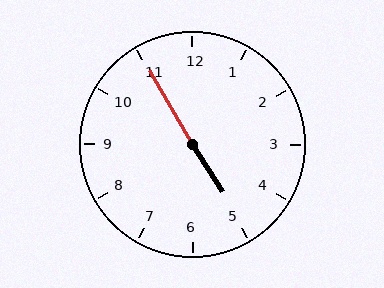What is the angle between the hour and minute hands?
Approximately 178 degrees.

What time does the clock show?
4:55.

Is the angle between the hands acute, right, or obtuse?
It is obtuse.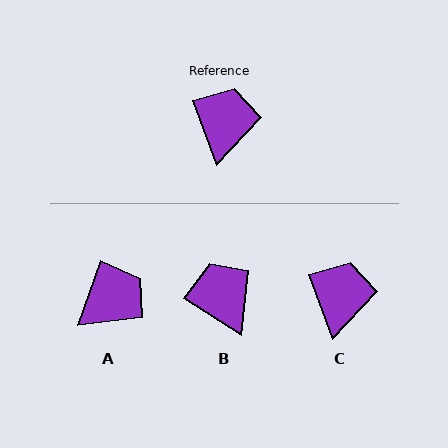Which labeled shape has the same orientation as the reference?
C.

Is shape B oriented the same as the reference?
No, it is off by about 37 degrees.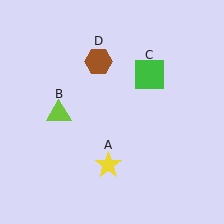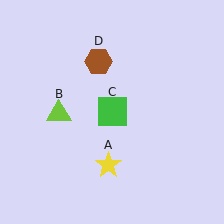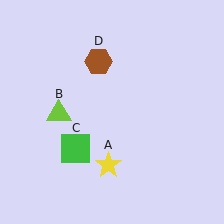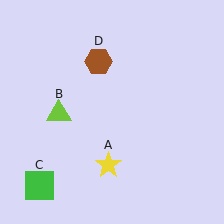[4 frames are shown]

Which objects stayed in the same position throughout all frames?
Yellow star (object A) and lime triangle (object B) and brown hexagon (object D) remained stationary.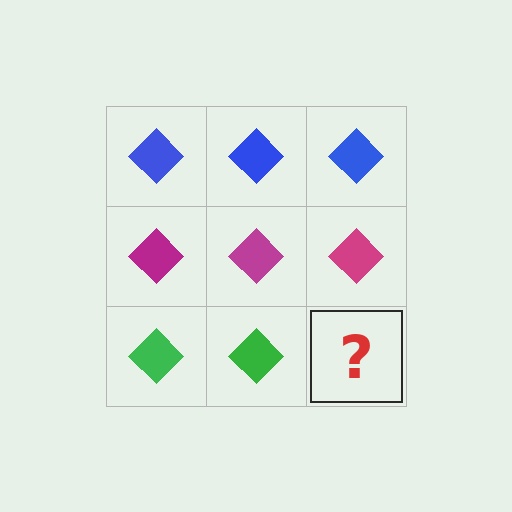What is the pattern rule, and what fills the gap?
The rule is that each row has a consistent color. The gap should be filled with a green diamond.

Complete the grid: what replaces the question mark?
The question mark should be replaced with a green diamond.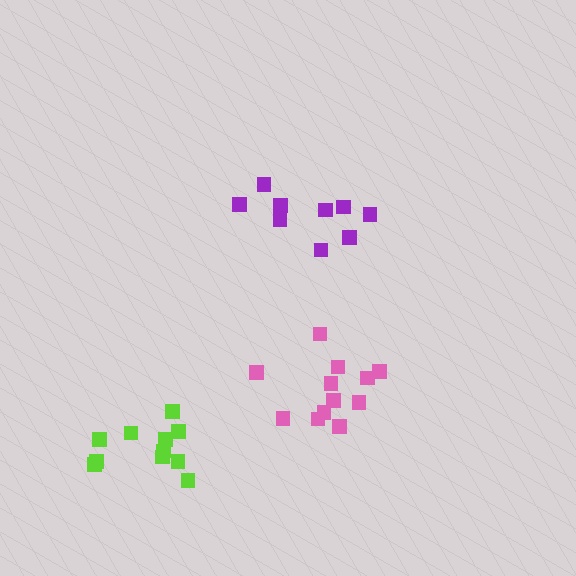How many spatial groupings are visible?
There are 3 spatial groupings.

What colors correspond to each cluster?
The clusters are colored: pink, lime, purple.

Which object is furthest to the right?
The pink cluster is rightmost.